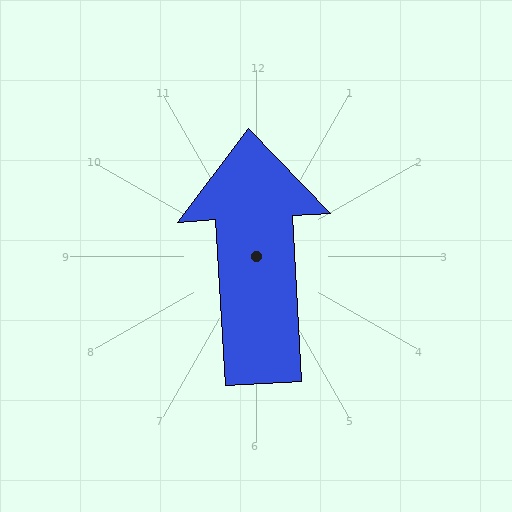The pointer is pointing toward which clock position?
Roughly 12 o'clock.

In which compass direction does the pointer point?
North.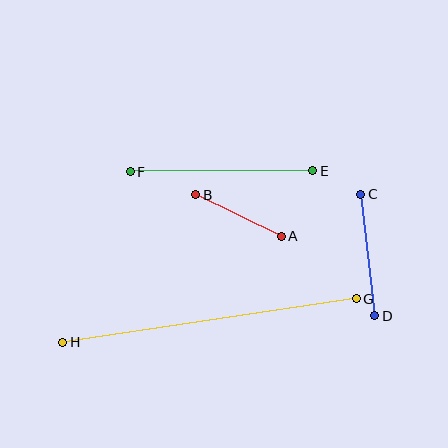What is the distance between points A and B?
The distance is approximately 95 pixels.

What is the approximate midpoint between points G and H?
The midpoint is at approximately (209, 321) pixels.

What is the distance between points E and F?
The distance is approximately 183 pixels.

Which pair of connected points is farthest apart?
Points G and H are farthest apart.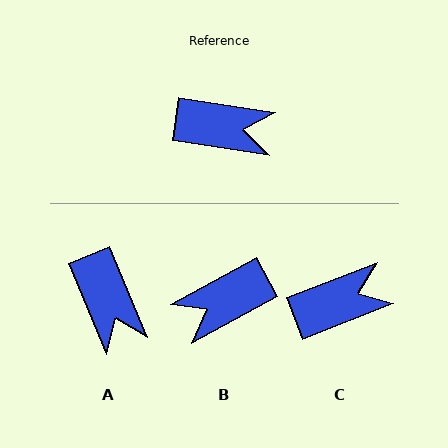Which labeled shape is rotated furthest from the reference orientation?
B, about 142 degrees away.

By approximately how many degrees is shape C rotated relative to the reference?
Approximately 30 degrees counter-clockwise.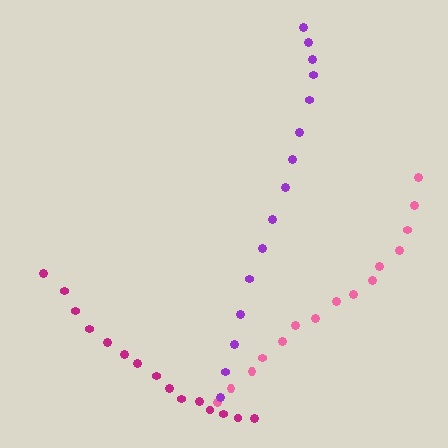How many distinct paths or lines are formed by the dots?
There are 3 distinct paths.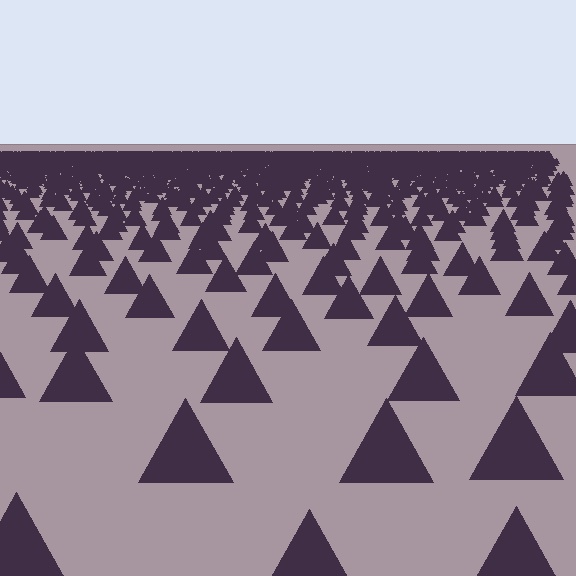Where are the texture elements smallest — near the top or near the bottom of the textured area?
Near the top.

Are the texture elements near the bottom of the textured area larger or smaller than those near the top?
Larger. Near the bottom, elements are closer to the viewer and appear at a bigger on-screen size.